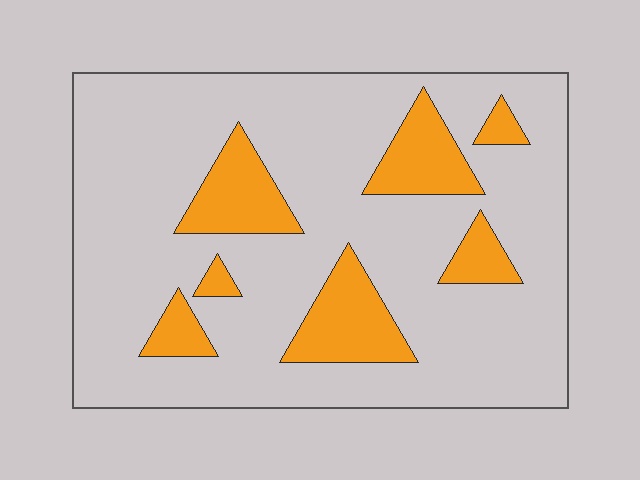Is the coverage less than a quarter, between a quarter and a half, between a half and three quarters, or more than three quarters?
Less than a quarter.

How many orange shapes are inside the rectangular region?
7.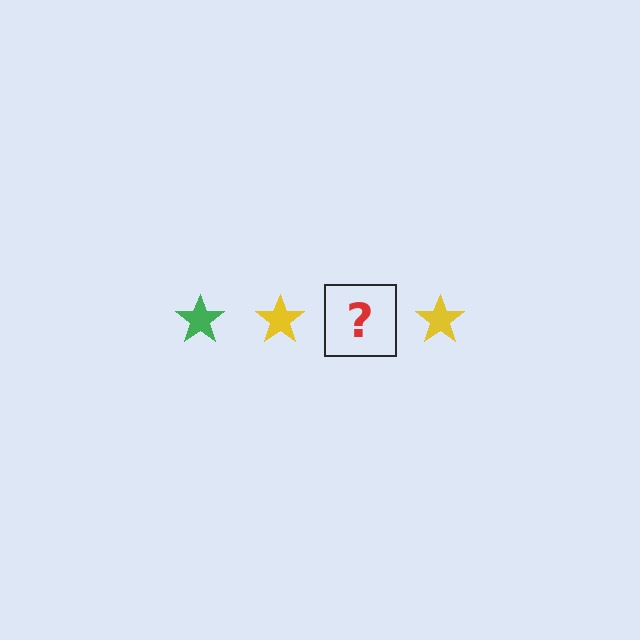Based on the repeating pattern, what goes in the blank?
The blank should be a green star.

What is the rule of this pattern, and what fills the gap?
The rule is that the pattern cycles through green, yellow stars. The gap should be filled with a green star.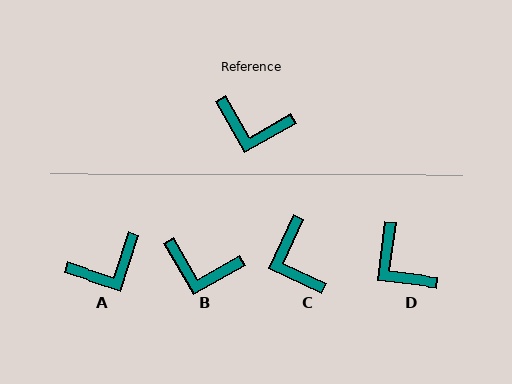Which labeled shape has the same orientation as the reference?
B.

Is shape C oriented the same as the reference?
No, it is off by about 55 degrees.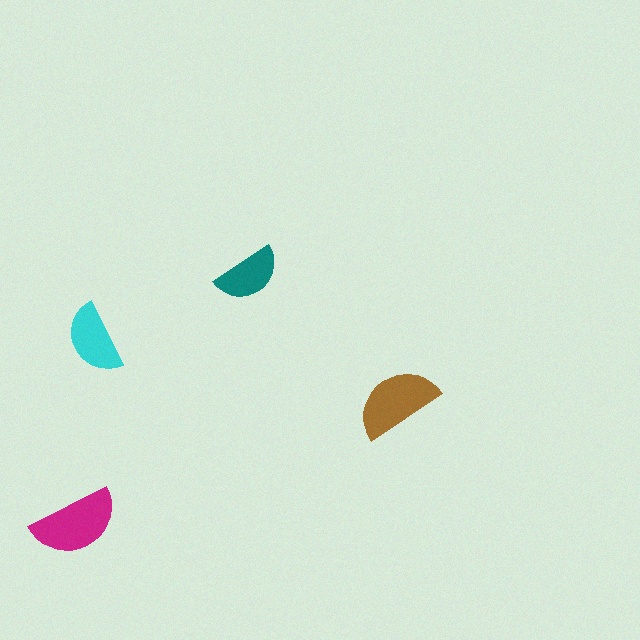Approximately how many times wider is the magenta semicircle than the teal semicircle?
About 1.5 times wider.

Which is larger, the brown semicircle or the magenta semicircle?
The magenta one.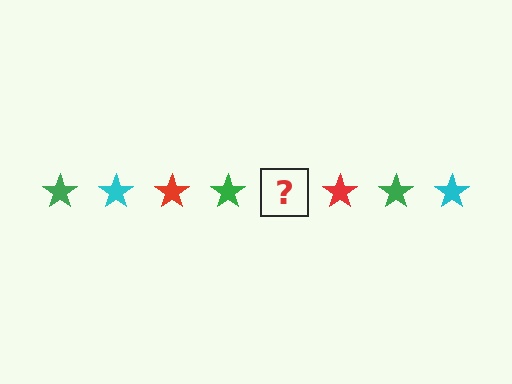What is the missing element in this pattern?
The missing element is a cyan star.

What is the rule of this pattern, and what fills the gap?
The rule is that the pattern cycles through green, cyan, red stars. The gap should be filled with a cyan star.